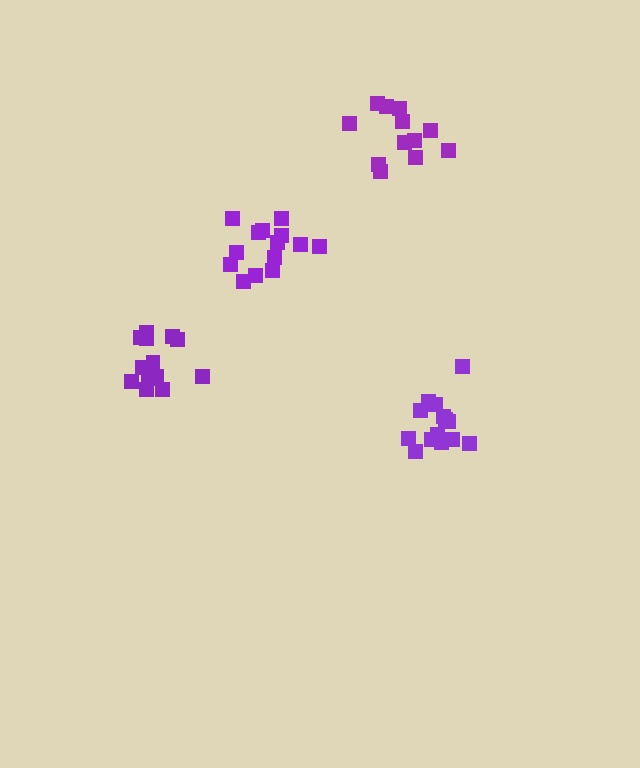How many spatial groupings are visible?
There are 4 spatial groupings.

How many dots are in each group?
Group 1: 12 dots, Group 2: 13 dots, Group 3: 14 dots, Group 4: 14 dots (53 total).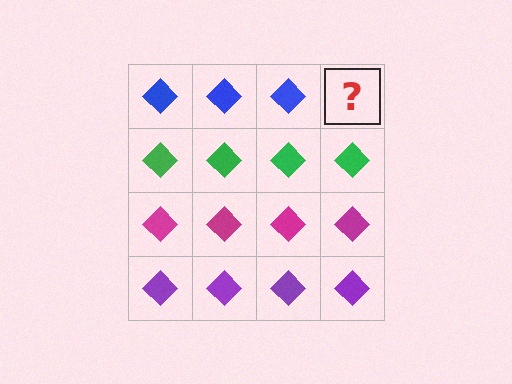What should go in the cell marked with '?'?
The missing cell should contain a blue diamond.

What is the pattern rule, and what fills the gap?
The rule is that each row has a consistent color. The gap should be filled with a blue diamond.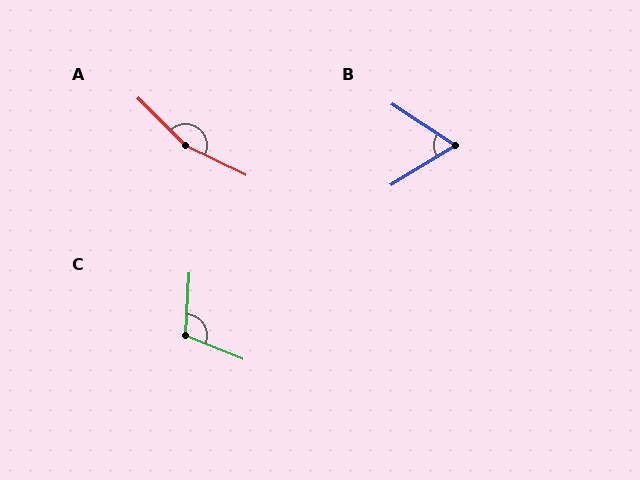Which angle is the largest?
A, at approximately 161 degrees.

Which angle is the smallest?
B, at approximately 65 degrees.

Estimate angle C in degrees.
Approximately 109 degrees.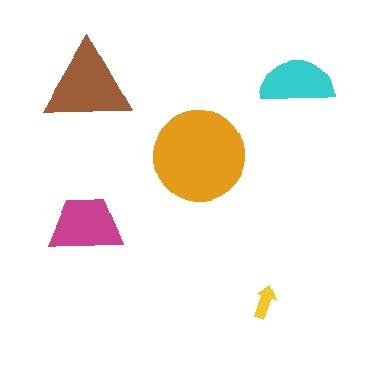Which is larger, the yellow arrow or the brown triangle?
The brown triangle.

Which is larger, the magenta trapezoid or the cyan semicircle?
The magenta trapezoid.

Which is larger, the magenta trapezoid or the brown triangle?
The brown triangle.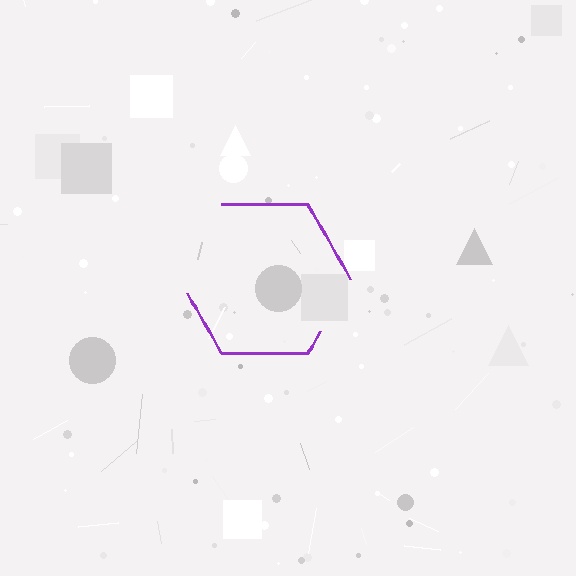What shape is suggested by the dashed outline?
The dashed outline suggests a hexagon.